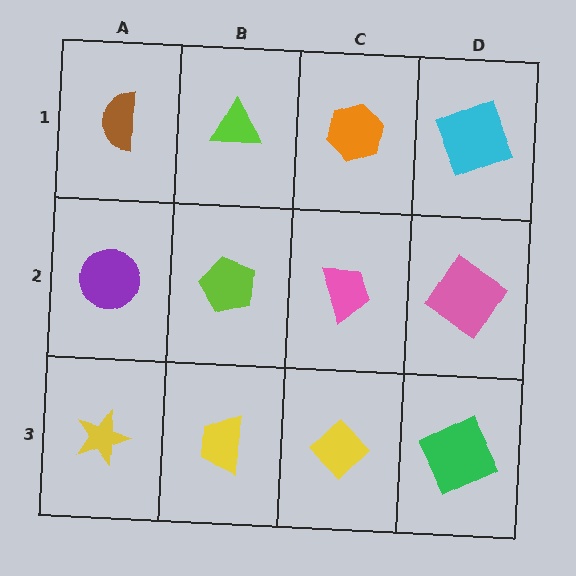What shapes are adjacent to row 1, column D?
A pink diamond (row 2, column D), an orange hexagon (row 1, column C).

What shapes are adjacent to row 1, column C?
A pink trapezoid (row 2, column C), a lime triangle (row 1, column B), a cyan square (row 1, column D).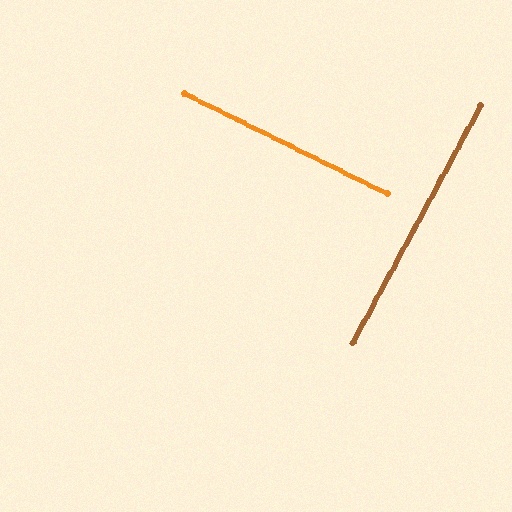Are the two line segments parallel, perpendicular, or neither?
Perpendicular — they meet at approximately 88°.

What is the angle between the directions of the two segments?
Approximately 88 degrees.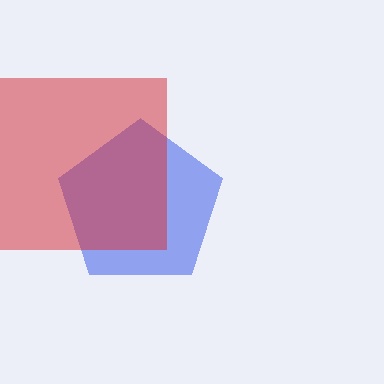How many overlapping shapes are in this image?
There are 2 overlapping shapes in the image.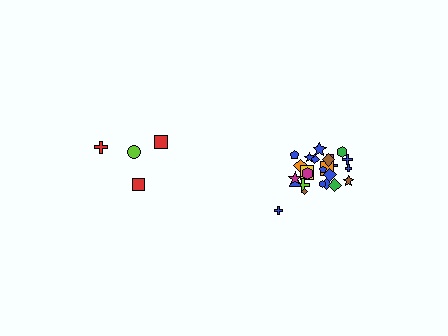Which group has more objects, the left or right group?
The right group.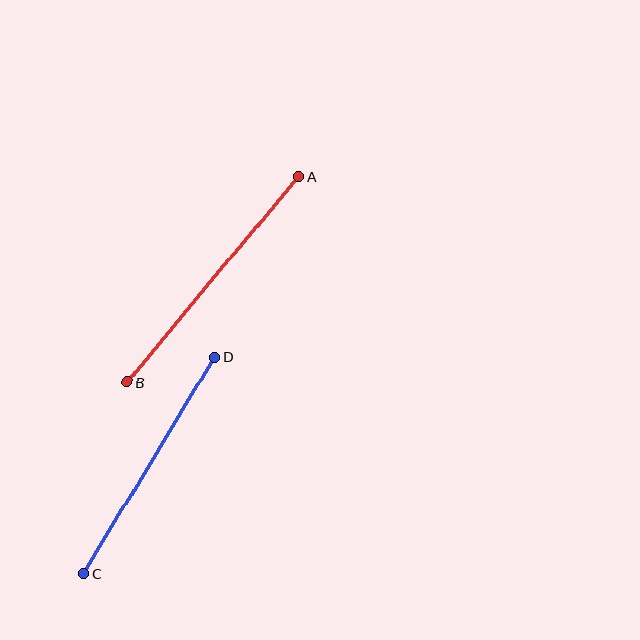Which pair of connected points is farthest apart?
Points A and B are farthest apart.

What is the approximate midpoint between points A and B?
The midpoint is at approximately (213, 279) pixels.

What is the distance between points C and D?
The distance is approximately 253 pixels.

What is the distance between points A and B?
The distance is approximately 268 pixels.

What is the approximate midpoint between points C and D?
The midpoint is at approximately (149, 466) pixels.